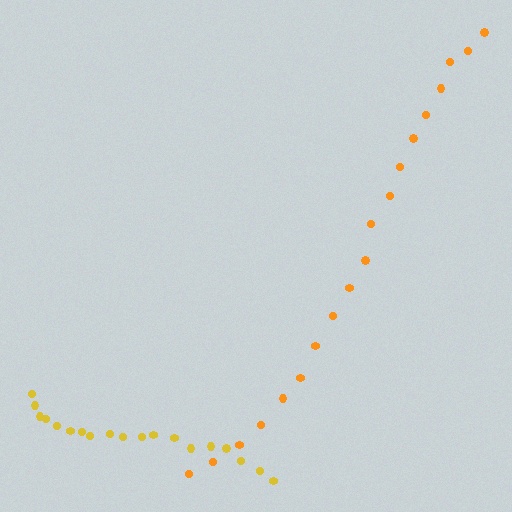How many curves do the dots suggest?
There are 2 distinct paths.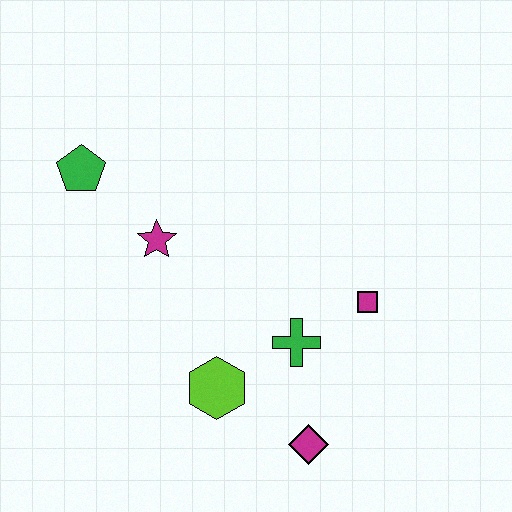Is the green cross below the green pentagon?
Yes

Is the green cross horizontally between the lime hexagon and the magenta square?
Yes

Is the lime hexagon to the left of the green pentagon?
No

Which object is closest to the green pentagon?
The magenta star is closest to the green pentagon.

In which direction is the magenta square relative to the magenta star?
The magenta square is to the right of the magenta star.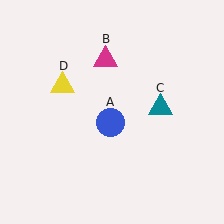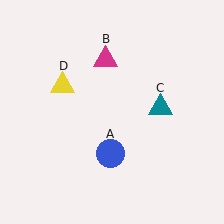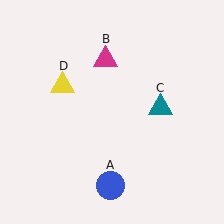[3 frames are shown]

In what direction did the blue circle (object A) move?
The blue circle (object A) moved down.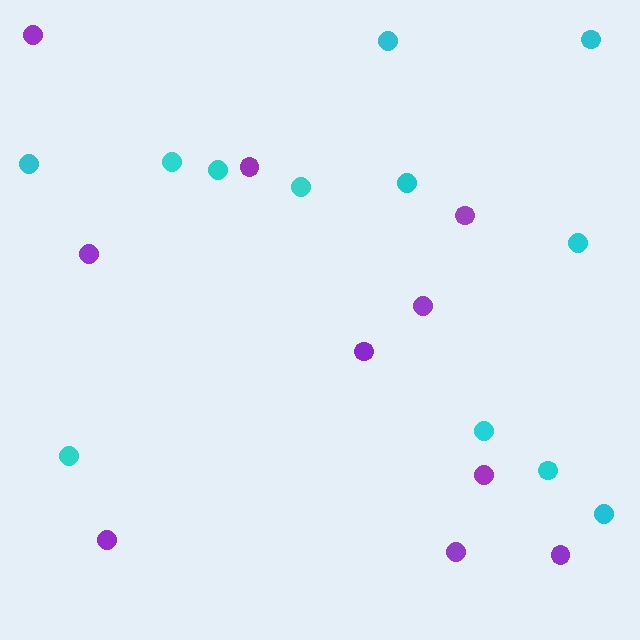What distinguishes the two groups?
There are 2 groups: one group of cyan circles (12) and one group of purple circles (10).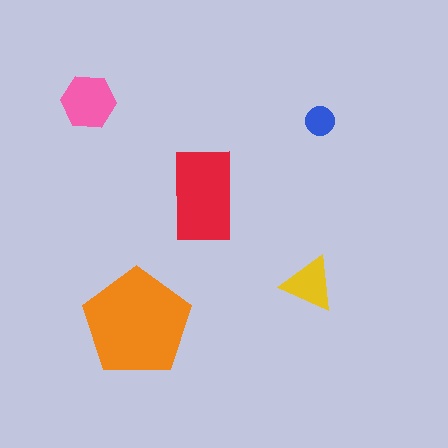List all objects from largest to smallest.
The orange pentagon, the red rectangle, the pink hexagon, the yellow triangle, the blue circle.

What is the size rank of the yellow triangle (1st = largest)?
4th.